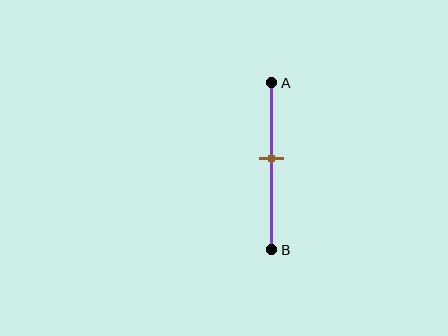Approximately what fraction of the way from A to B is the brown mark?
The brown mark is approximately 45% of the way from A to B.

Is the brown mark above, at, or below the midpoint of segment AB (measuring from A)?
The brown mark is above the midpoint of segment AB.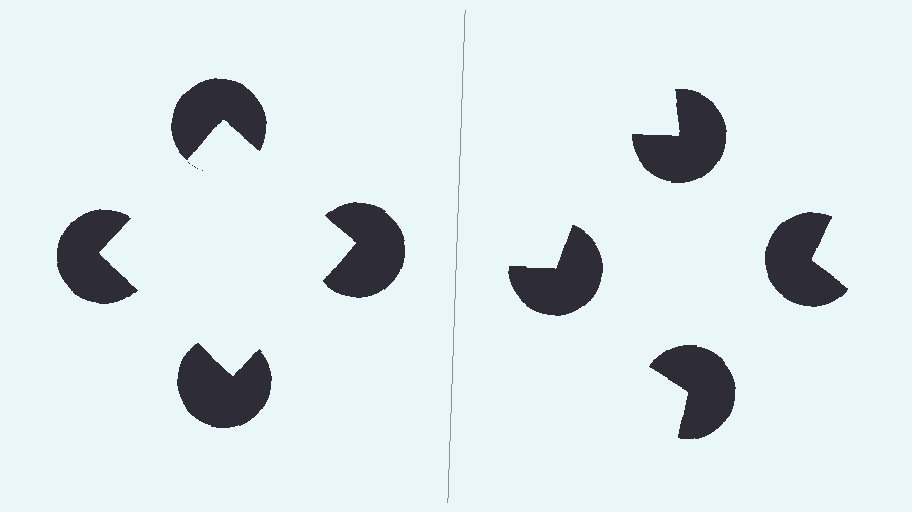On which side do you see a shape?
An illusory square appears on the left side. On the right side the wedge cuts are rotated, so no coherent shape forms.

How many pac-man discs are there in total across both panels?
8 — 4 on each side.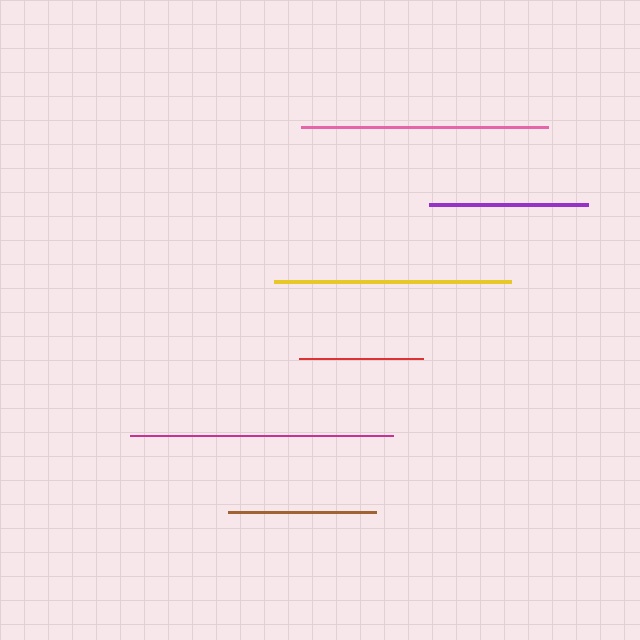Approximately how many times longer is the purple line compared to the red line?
The purple line is approximately 1.3 times the length of the red line.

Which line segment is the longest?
The magenta line is the longest at approximately 263 pixels.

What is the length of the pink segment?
The pink segment is approximately 247 pixels long.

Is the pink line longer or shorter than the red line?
The pink line is longer than the red line.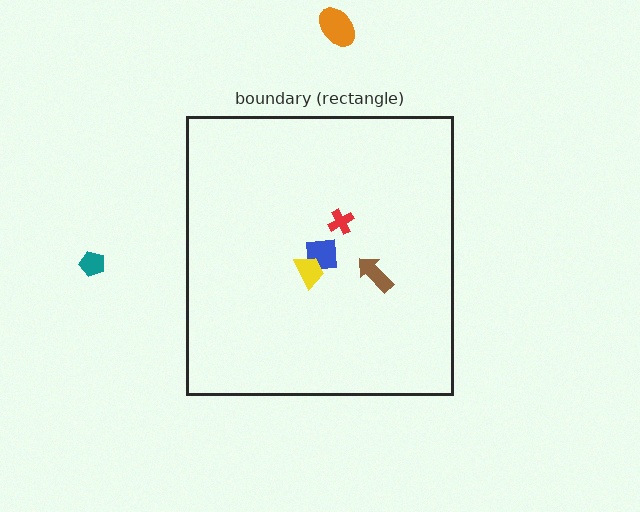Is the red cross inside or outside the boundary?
Inside.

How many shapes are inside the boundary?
4 inside, 2 outside.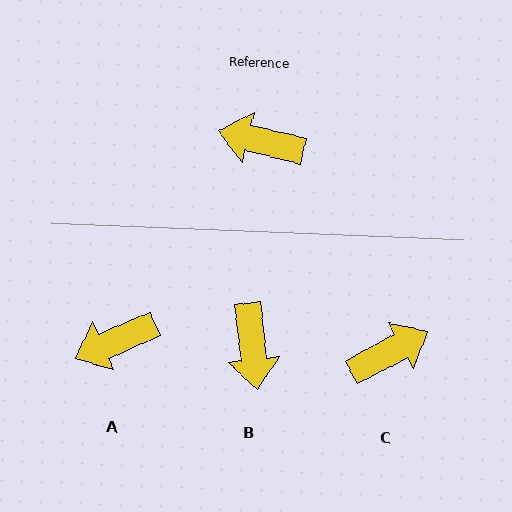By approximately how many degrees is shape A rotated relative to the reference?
Approximately 37 degrees counter-clockwise.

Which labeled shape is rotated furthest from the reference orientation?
C, about 138 degrees away.